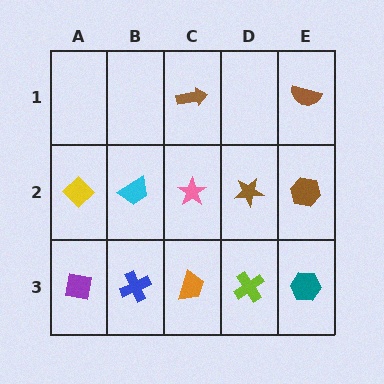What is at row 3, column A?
A purple square.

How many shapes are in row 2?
5 shapes.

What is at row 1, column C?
A brown arrow.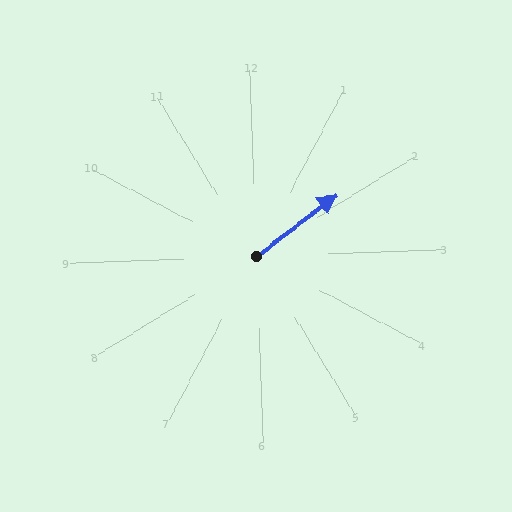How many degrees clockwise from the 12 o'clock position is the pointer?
Approximately 55 degrees.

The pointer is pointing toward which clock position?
Roughly 2 o'clock.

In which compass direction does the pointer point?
Northeast.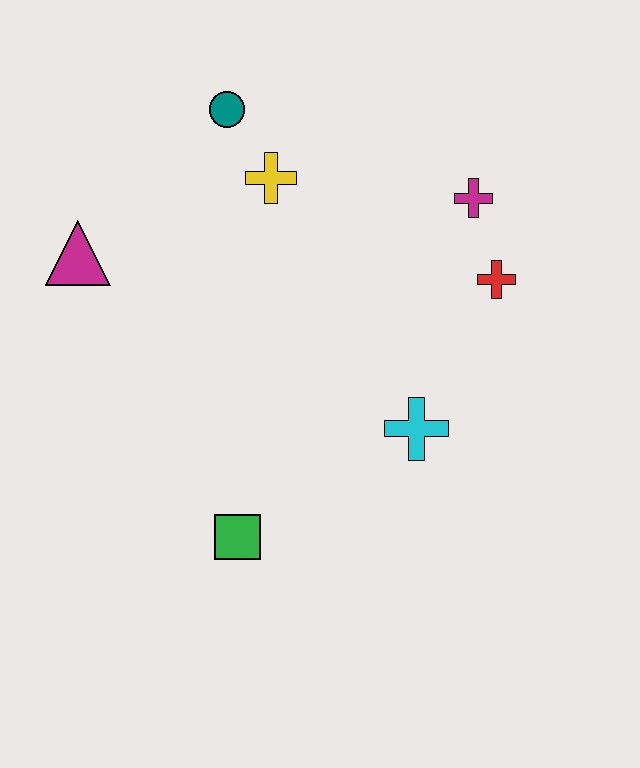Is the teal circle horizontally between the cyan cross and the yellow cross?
No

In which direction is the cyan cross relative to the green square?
The cyan cross is to the right of the green square.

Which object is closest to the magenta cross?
The red cross is closest to the magenta cross.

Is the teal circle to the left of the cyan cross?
Yes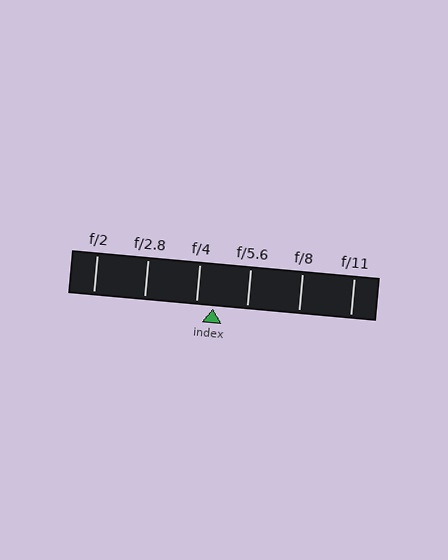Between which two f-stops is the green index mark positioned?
The index mark is between f/4 and f/5.6.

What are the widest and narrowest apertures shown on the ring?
The widest aperture shown is f/2 and the narrowest is f/11.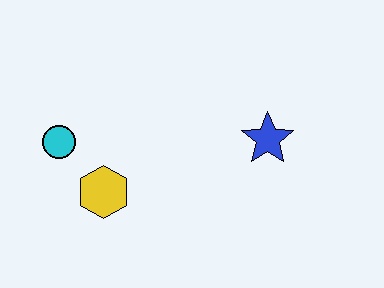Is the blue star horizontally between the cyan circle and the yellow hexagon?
No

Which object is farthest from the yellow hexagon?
The blue star is farthest from the yellow hexagon.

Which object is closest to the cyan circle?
The yellow hexagon is closest to the cyan circle.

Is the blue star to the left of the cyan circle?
No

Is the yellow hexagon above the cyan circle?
No